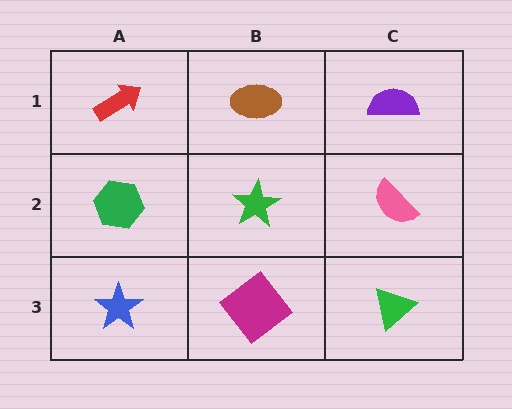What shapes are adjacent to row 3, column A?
A green hexagon (row 2, column A), a magenta diamond (row 3, column B).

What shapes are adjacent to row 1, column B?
A green star (row 2, column B), a red arrow (row 1, column A), a purple semicircle (row 1, column C).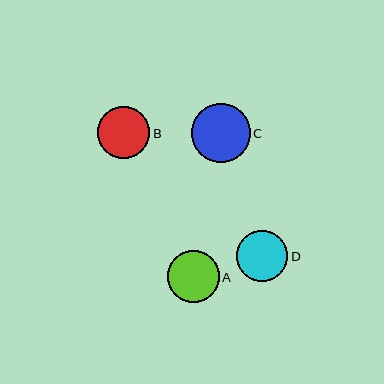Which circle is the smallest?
Circle D is the smallest with a size of approximately 51 pixels.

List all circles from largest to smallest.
From largest to smallest: C, A, B, D.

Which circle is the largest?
Circle C is the largest with a size of approximately 59 pixels.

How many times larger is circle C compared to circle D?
Circle C is approximately 1.2 times the size of circle D.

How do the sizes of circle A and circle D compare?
Circle A and circle D are approximately the same size.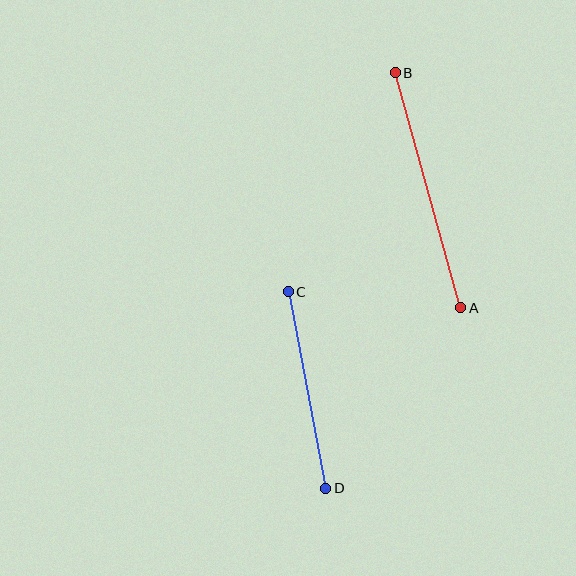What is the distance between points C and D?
The distance is approximately 200 pixels.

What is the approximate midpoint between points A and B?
The midpoint is at approximately (428, 190) pixels.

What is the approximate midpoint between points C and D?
The midpoint is at approximately (307, 390) pixels.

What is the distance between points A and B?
The distance is approximately 244 pixels.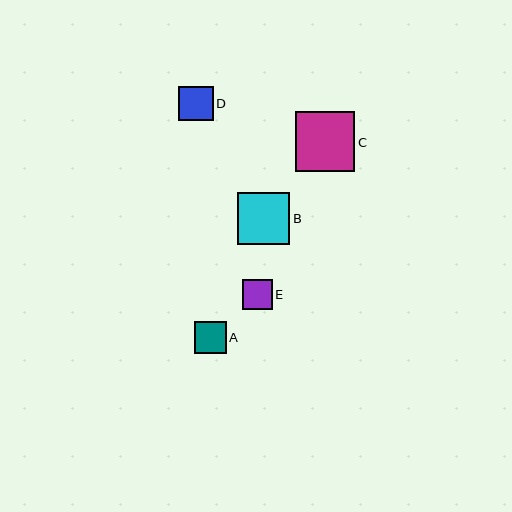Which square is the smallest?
Square E is the smallest with a size of approximately 30 pixels.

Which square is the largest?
Square C is the largest with a size of approximately 60 pixels.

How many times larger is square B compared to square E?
Square B is approximately 1.8 times the size of square E.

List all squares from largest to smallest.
From largest to smallest: C, B, D, A, E.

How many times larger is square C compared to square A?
Square C is approximately 1.9 times the size of square A.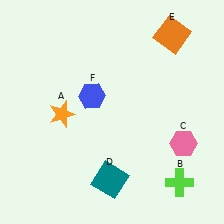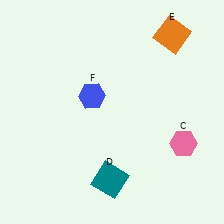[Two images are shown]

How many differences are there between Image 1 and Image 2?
There are 2 differences between the two images.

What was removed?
The orange star (A), the lime cross (B) were removed in Image 2.